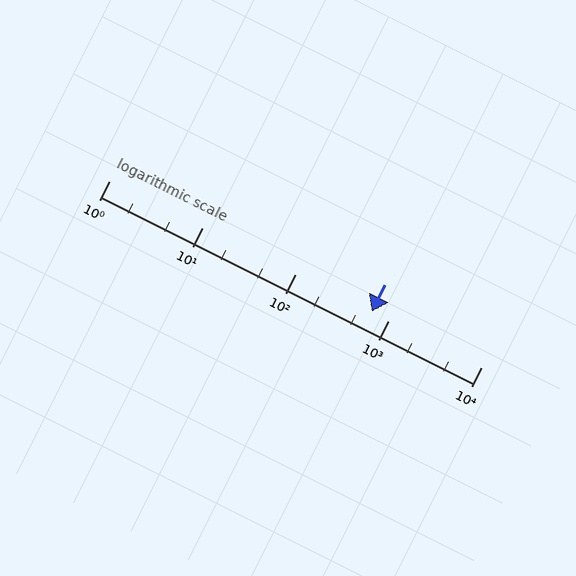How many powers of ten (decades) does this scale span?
The scale spans 4 decades, from 1 to 10000.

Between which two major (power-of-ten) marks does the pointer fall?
The pointer is between 100 and 1000.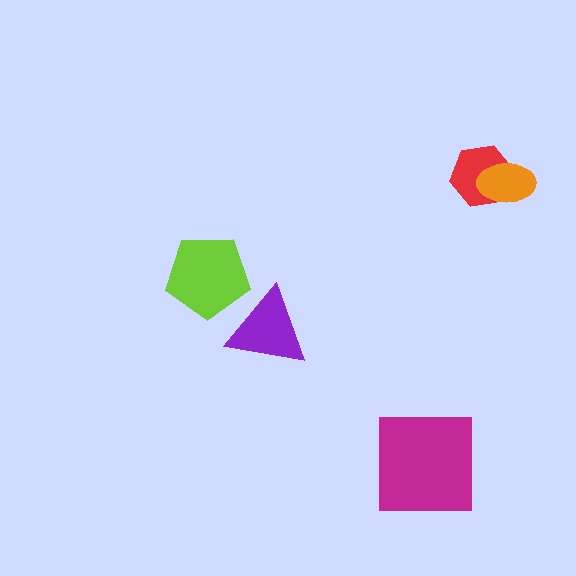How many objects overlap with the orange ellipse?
1 object overlaps with the orange ellipse.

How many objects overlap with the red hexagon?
1 object overlaps with the red hexagon.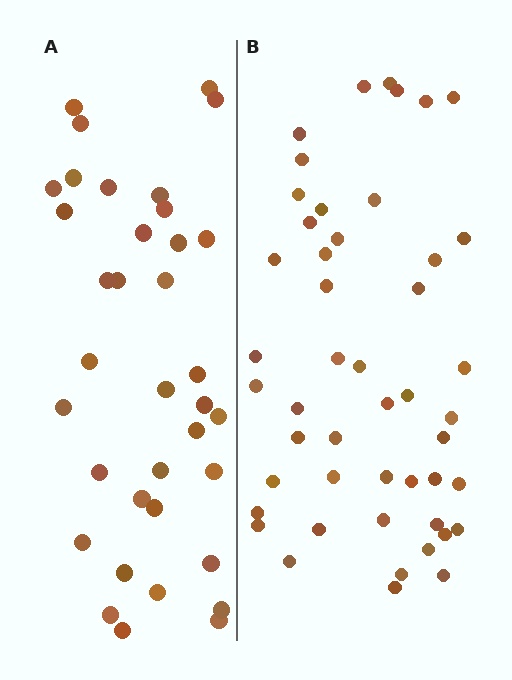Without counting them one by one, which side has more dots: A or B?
Region B (the right region) has more dots.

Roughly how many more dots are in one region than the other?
Region B has roughly 12 or so more dots than region A.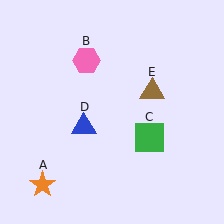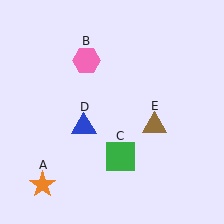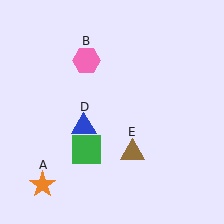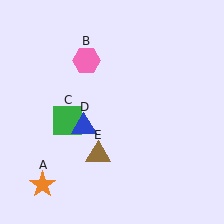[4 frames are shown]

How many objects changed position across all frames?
2 objects changed position: green square (object C), brown triangle (object E).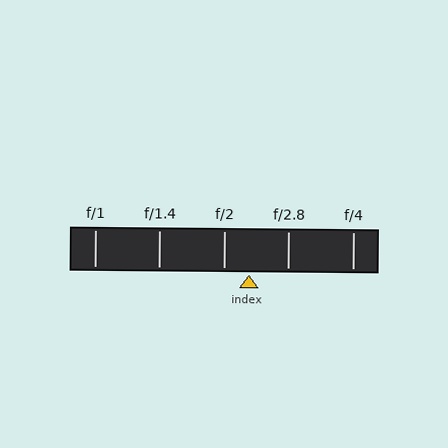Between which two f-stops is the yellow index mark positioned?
The index mark is between f/2 and f/2.8.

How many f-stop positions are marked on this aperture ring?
There are 5 f-stop positions marked.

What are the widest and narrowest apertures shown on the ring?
The widest aperture shown is f/1 and the narrowest is f/4.